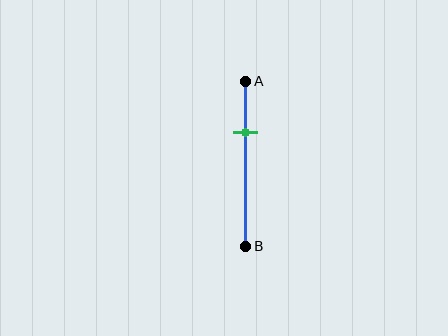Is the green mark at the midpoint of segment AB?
No, the mark is at about 30% from A, not at the 50% midpoint.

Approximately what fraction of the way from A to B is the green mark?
The green mark is approximately 30% of the way from A to B.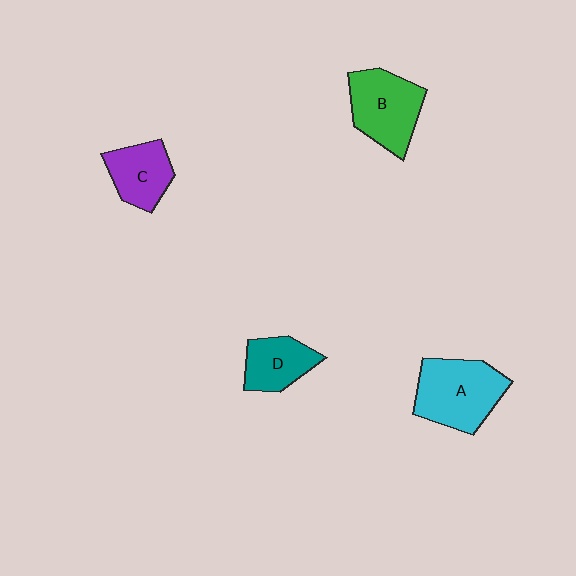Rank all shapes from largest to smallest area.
From largest to smallest: A (cyan), B (green), C (purple), D (teal).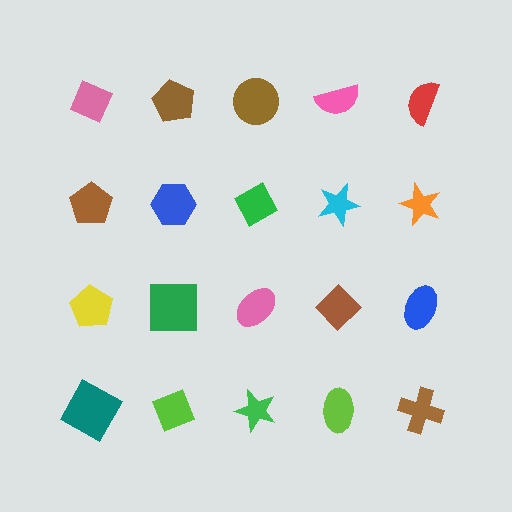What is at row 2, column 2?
A blue hexagon.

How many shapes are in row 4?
5 shapes.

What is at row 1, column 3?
A brown circle.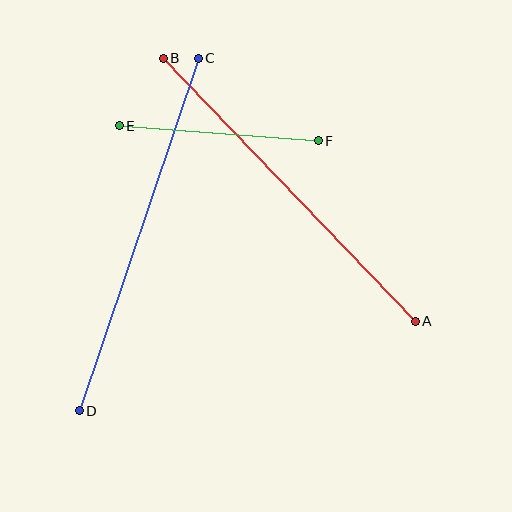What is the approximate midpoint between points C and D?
The midpoint is at approximately (139, 234) pixels.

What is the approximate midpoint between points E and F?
The midpoint is at approximately (219, 133) pixels.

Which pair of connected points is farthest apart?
Points C and D are farthest apart.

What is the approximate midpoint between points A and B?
The midpoint is at approximately (289, 190) pixels.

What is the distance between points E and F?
The distance is approximately 200 pixels.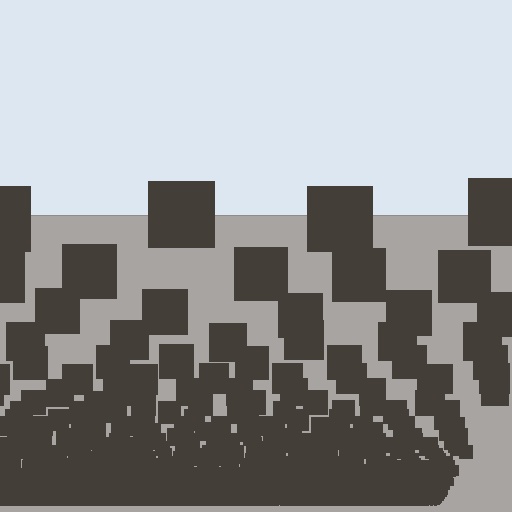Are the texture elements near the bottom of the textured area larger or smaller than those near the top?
Smaller. The gradient is inverted — elements near the bottom are smaller and denser.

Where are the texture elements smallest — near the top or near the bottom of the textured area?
Near the bottom.